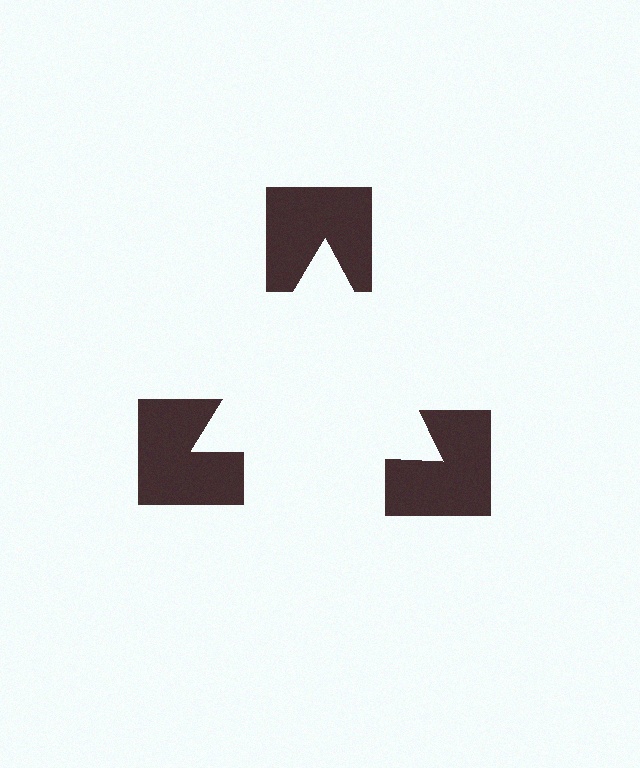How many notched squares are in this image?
There are 3 — one at each vertex of the illusory triangle.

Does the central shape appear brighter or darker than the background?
It typically appears slightly brighter than the background, even though no actual brightness change is drawn.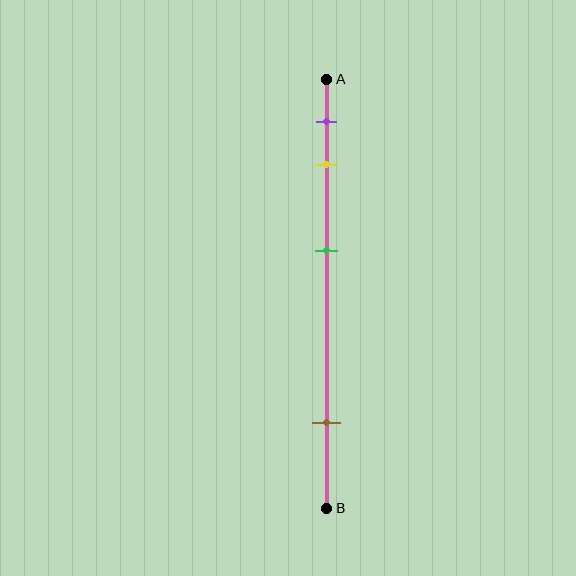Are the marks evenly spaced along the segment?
No, the marks are not evenly spaced.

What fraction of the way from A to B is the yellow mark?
The yellow mark is approximately 20% (0.2) of the way from A to B.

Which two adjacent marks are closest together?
The purple and yellow marks are the closest adjacent pair.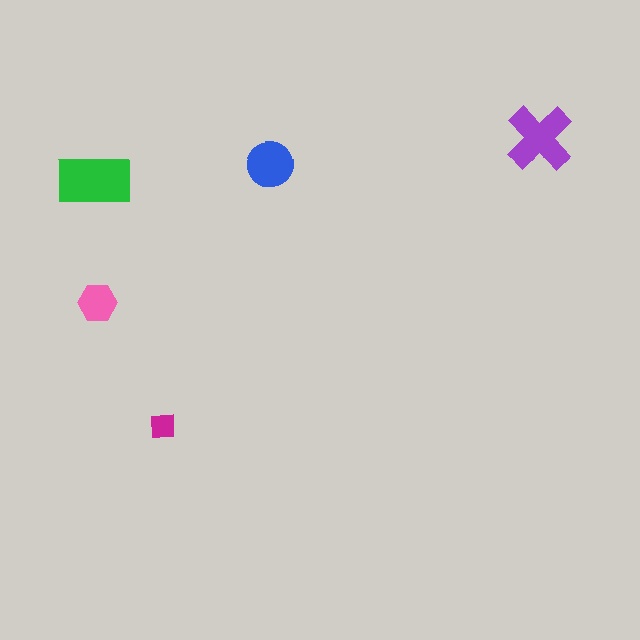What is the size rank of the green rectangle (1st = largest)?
1st.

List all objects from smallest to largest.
The magenta square, the pink hexagon, the blue circle, the purple cross, the green rectangle.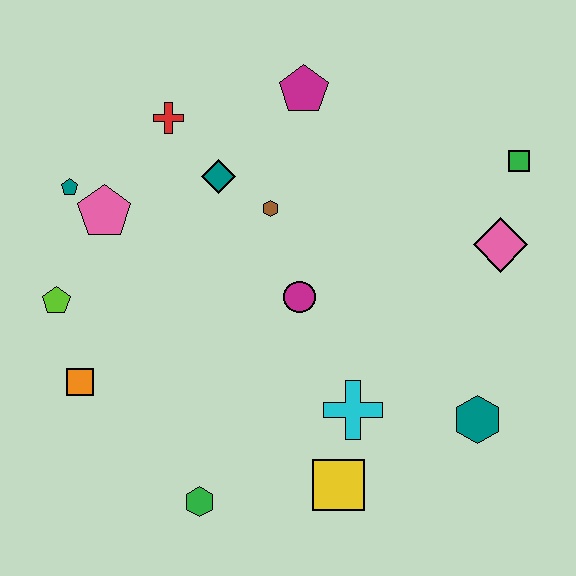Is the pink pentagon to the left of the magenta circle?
Yes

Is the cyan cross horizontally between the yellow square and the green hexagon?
No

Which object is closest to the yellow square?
The cyan cross is closest to the yellow square.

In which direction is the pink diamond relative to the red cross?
The pink diamond is to the right of the red cross.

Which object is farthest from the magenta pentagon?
The green hexagon is farthest from the magenta pentagon.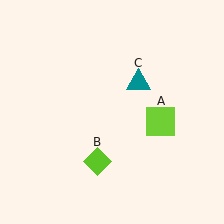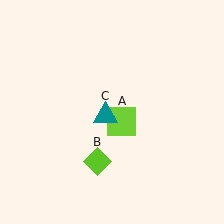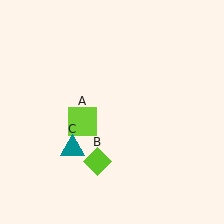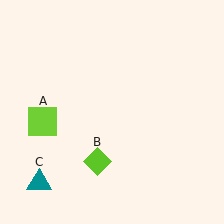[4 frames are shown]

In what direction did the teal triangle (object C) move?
The teal triangle (object C) moved down and to the left.